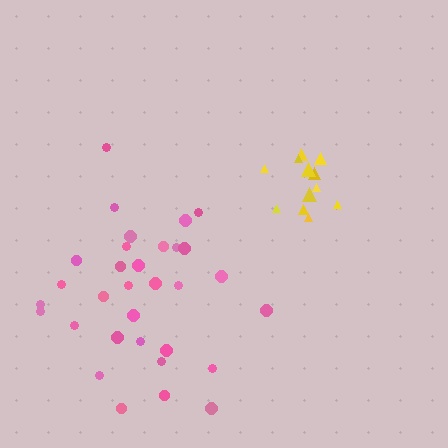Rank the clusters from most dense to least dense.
yellow, pink.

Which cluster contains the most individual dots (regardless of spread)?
Pink (32).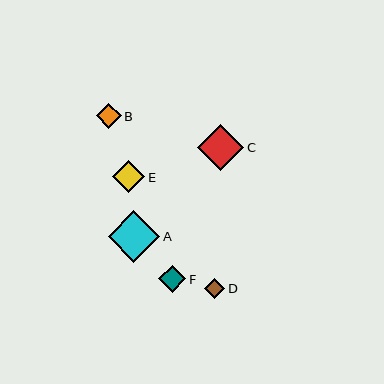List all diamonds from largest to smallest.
From largest to smallest: A, C, E, F, B, D.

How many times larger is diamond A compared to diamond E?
Diamond A is approximately 1.6 times the size of diamond E.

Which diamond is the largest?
Diamond A is the largest with a size of approximately 52 pixels.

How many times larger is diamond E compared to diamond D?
Diamond E is approximately 1.6 times the size of diamond D.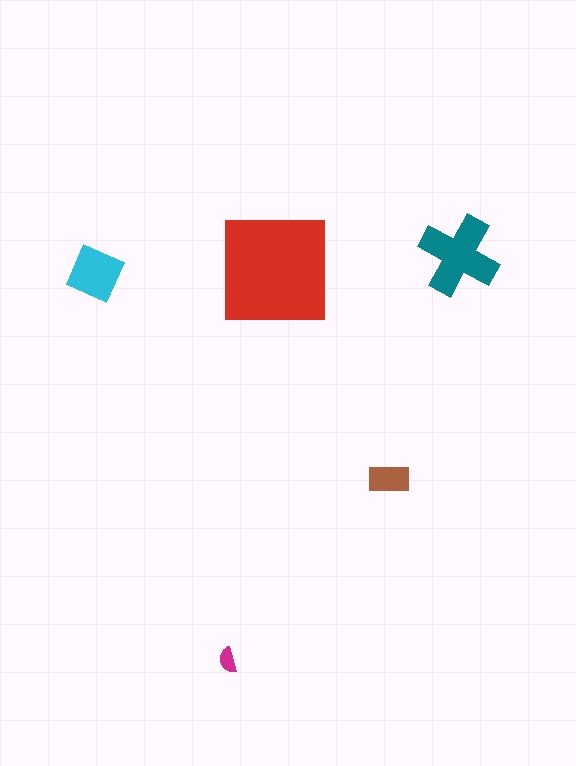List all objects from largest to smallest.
The red square, the teal cross, the cyan diamond, the brown rectangle, the magenta semicircle.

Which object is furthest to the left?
The cyan diamond is leftmost.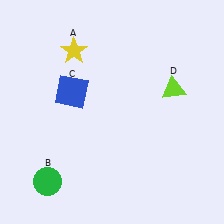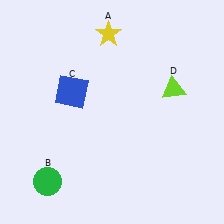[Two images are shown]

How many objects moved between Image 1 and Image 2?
1 object moved between the two images.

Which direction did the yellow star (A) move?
The yellow star (A) moved right.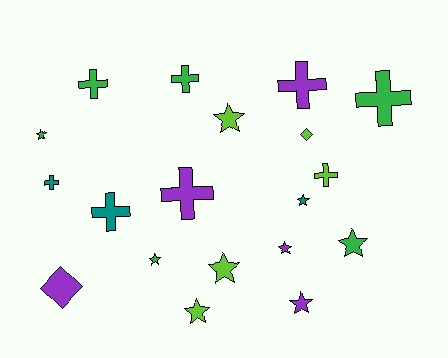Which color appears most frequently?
Green, with 6 objects.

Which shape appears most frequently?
Star, with 9 objects.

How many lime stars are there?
There are 3 lime stars.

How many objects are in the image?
There are 19 objects.